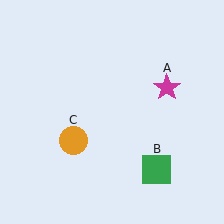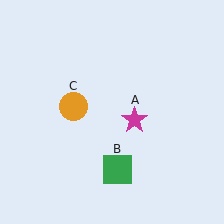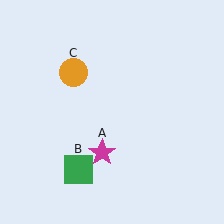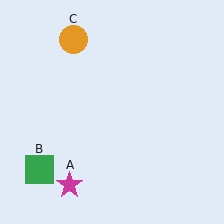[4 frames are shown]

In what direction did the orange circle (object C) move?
The orange circle (object C) moved up.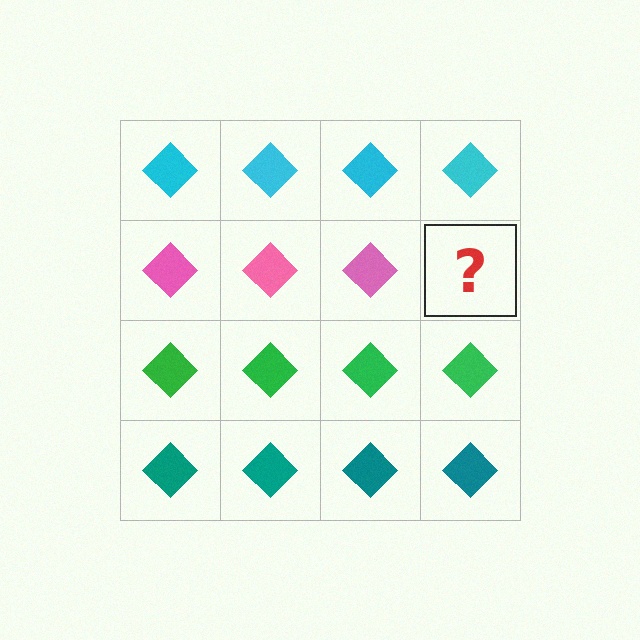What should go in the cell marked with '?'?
The missing cell should contain a pink diamond.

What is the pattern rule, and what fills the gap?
The rule is that each row has a consistent color. The gap should be filled with a pink diamond.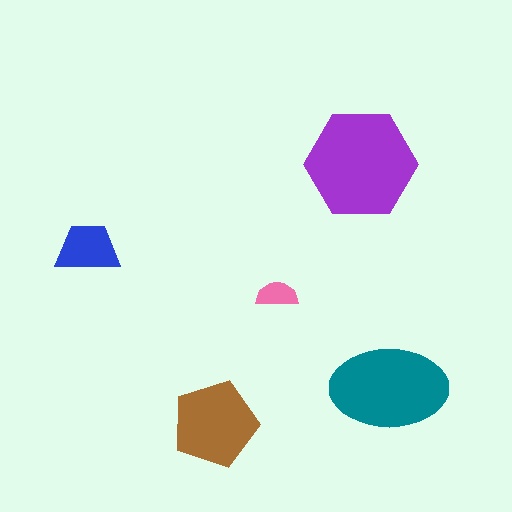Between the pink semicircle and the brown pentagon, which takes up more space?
The brown pentagon.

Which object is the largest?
The purple hexagon.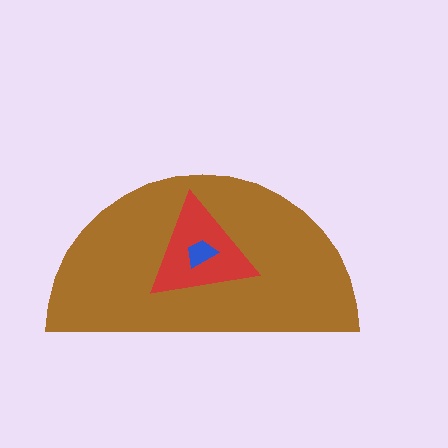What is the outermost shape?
The brown semicircle.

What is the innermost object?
The blue trapezoid.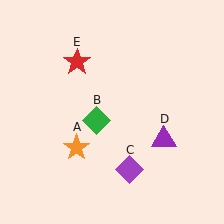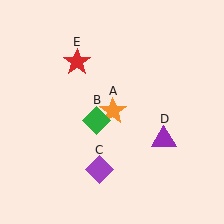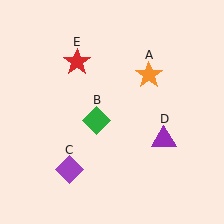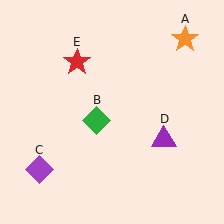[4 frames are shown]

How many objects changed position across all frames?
2 objects changed position: orange star (object A), purple diamond (object C).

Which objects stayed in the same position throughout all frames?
Green diamond (object B) and purple triangle (object D) and red star (object E) remained stationary.